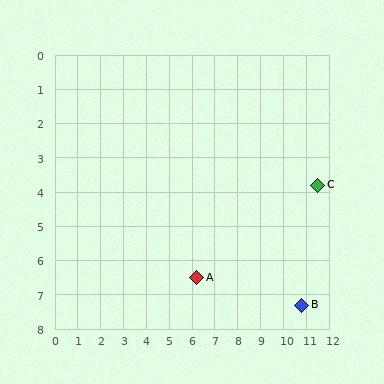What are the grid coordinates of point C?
Point C is at approximately (11.5, 3.8).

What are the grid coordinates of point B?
Point B is at approximately (10.8, 7.3).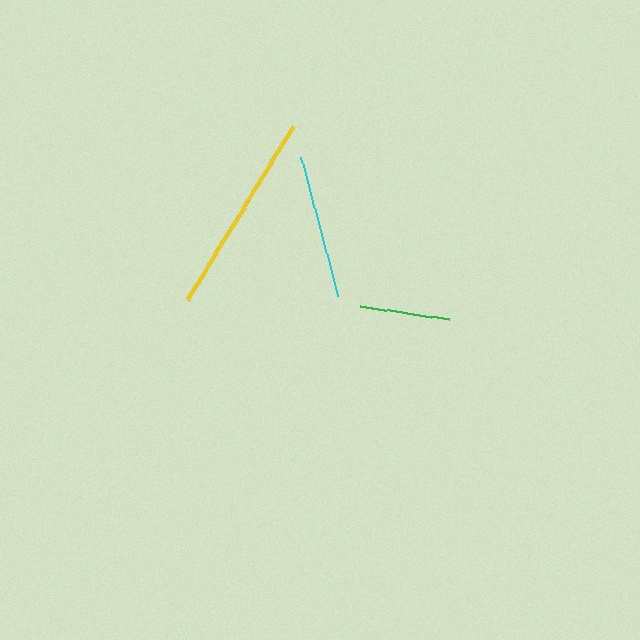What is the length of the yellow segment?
The yellow segment is approximately 204 pixels long.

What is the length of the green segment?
The green segment is approximately 90 pixels long.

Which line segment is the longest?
The yellow line is the longest at approximately 204 pixels.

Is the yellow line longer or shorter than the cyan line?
The yellow line is longer than the cyan line.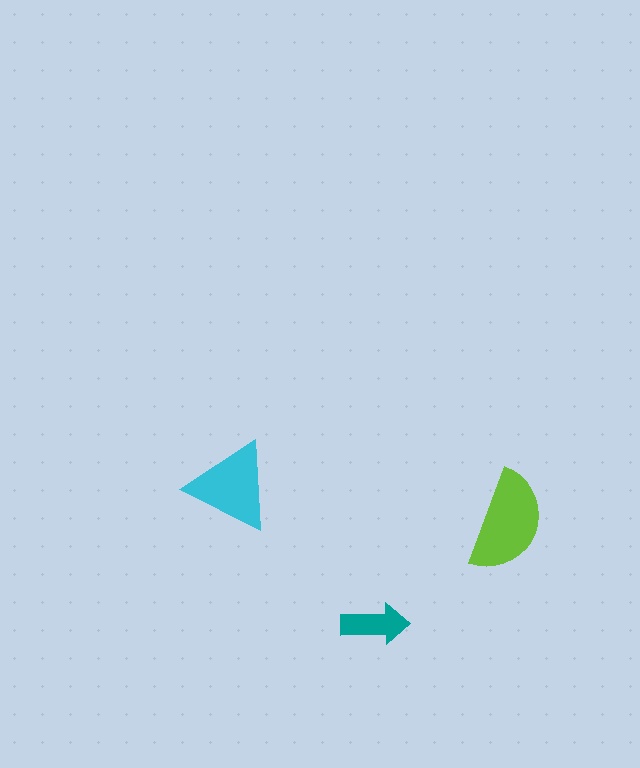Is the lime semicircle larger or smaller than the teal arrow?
Larger.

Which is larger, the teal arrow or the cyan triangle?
The cyan triangle.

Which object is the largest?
The lime semicircle.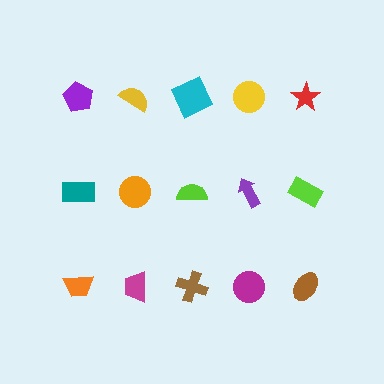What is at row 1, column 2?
A yellow semicircle.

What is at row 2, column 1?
A teal rectangle.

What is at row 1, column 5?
A red star.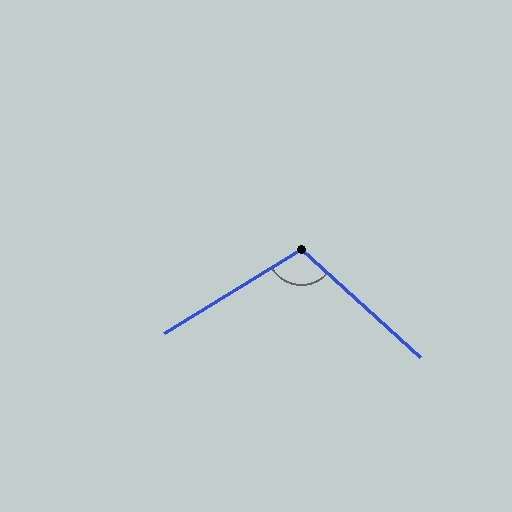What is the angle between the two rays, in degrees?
Approximately 107 degrees.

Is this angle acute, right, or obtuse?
It is obtuse.